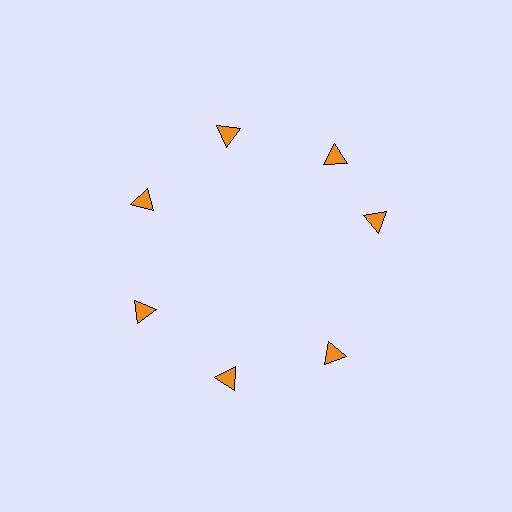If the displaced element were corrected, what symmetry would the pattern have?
It would have 7-fold rotational symmetry — the pattern would map onto itself every 51 degrees.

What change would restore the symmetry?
The symmetry would be restored by rotating it back into even spacing with its neighbors so that all 7 triangles sit at equal angles and equal distance from the center.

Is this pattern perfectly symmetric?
No. The 7 orange triangles are arranged in a ring, but one element near the 3 o'clock position is rotated out of alignment along the ring, breaking the 7-fold rotational symmetry.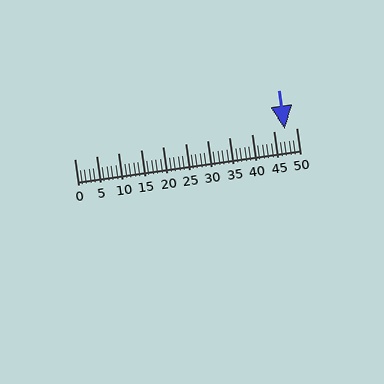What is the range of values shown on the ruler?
The ruler shows values from 0 to 50.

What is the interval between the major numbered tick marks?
The major tick marks are spaced 5 units apart.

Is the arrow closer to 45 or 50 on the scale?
The arrow is closer to 50.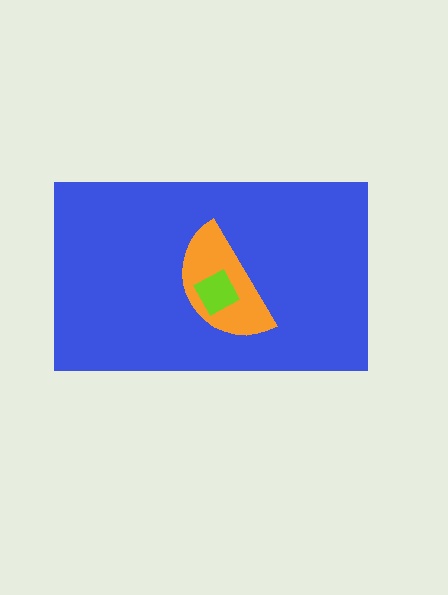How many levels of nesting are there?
3.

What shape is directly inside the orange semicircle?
The lime square.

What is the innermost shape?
The lime square.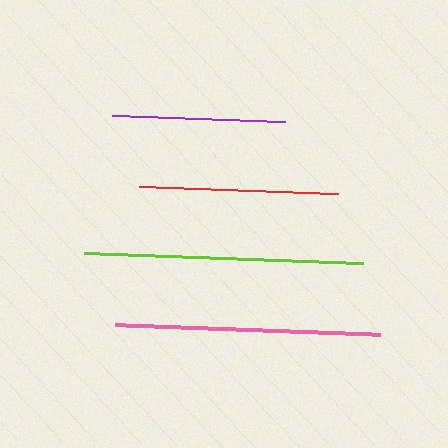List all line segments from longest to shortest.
From longest to shortest: lime, pink, red, purple.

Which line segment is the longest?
The lime line is the longest at approximately 279 pixels.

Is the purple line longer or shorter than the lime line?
The lime line is longer than the purple line.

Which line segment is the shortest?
The purple line is the shortest at approximately 174 pixels.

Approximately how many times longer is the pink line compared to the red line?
The pink line is approximately 1.3 times the length of the red line.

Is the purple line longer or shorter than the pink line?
The pink line is longer than the purple line.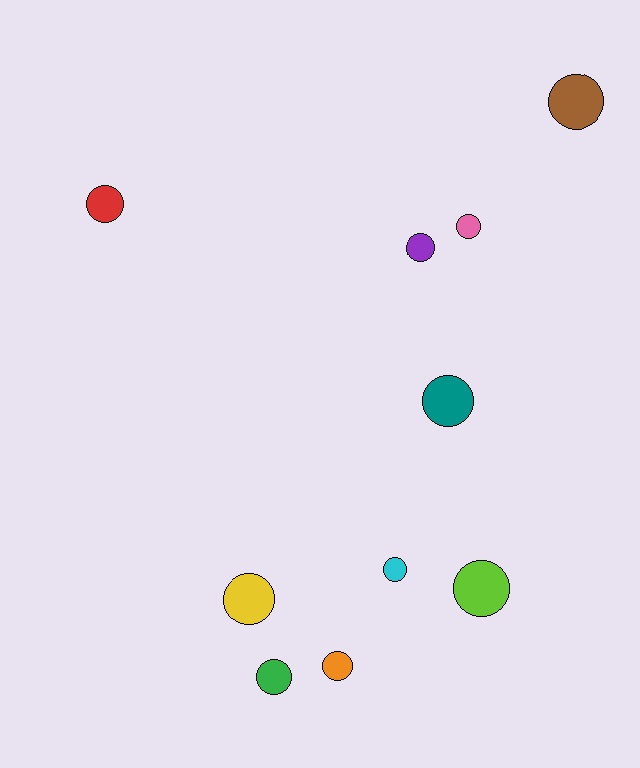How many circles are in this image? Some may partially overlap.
There are 10 circles.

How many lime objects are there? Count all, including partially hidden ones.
There is 1 lime object.